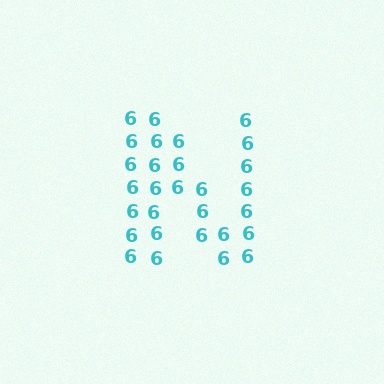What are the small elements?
The small elements are digit 6's.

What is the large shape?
The large shape is the letter N.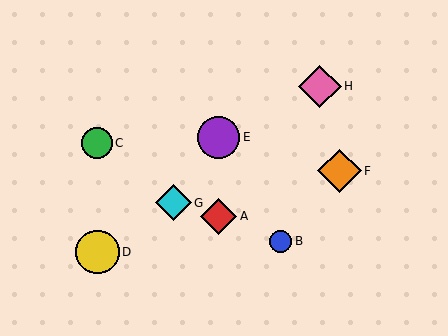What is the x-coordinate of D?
Object D is at x≈98.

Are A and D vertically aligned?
No, A is at x≈219 and D is at x≈98.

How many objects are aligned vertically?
2 objects (A, E) are aligned vertically.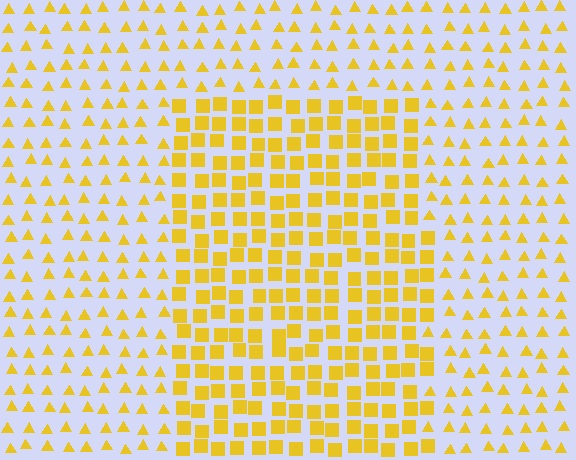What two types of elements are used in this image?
The image uses squares inside the rectangle region and triangles outside it.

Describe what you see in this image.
The image is filled with small yellow elements arranged in a uniform grid. A rectangle-shaped region contains squares, while the surrounding area contains triangles. The boundary is defined purely by the change in element shape.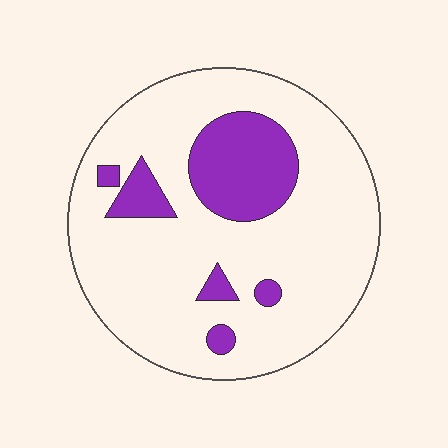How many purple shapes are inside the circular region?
6.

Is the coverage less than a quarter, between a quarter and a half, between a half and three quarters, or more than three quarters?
Less than a quarter.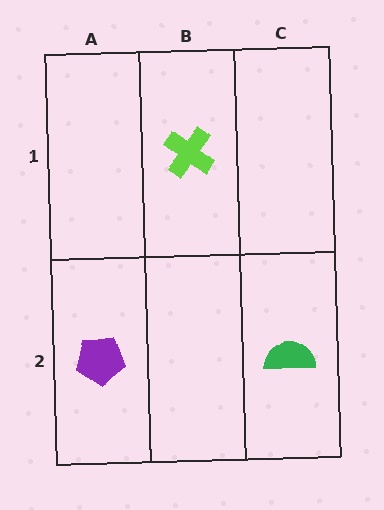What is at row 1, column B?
A lime cross.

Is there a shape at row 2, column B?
No, that cell is empty.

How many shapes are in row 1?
1 shape.